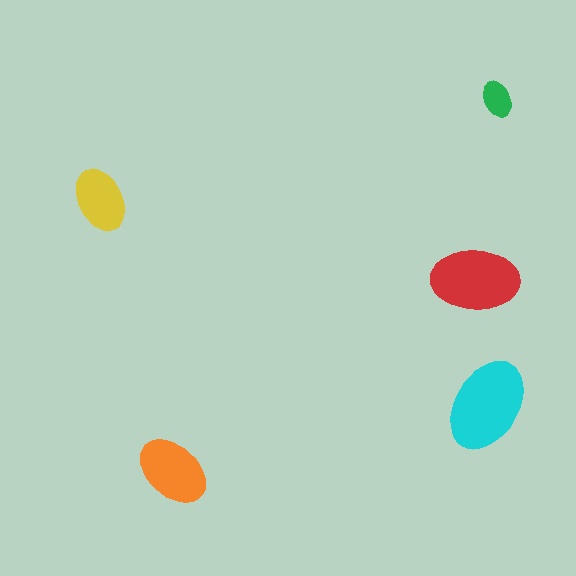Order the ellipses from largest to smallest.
the cyan one, the red one, the orange one, the yellow one, the green one.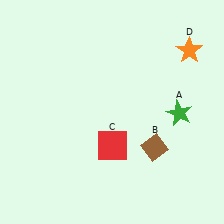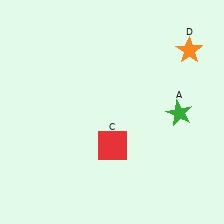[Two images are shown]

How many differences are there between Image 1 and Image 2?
There is 1 difference between the two images.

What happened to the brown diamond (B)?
The brown diamond (B) was removed in Image 2. It was in the bottom-right area of Image 1.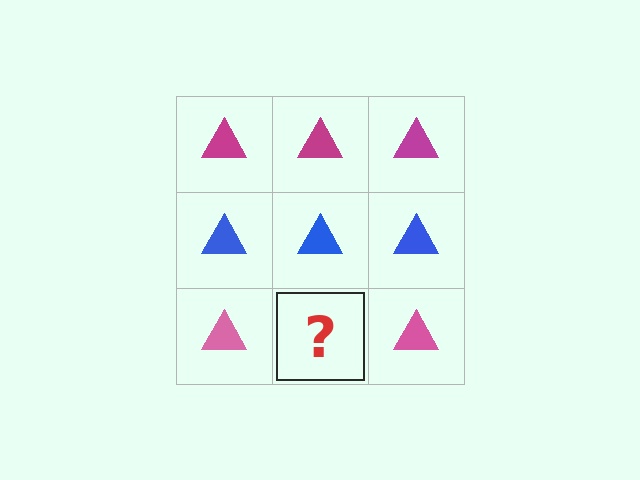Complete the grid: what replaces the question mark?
The question mark should be replaced with a pink triangle.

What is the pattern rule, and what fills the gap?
The rule is that each row has a consistent color. The gap should be filled with a pink triangle.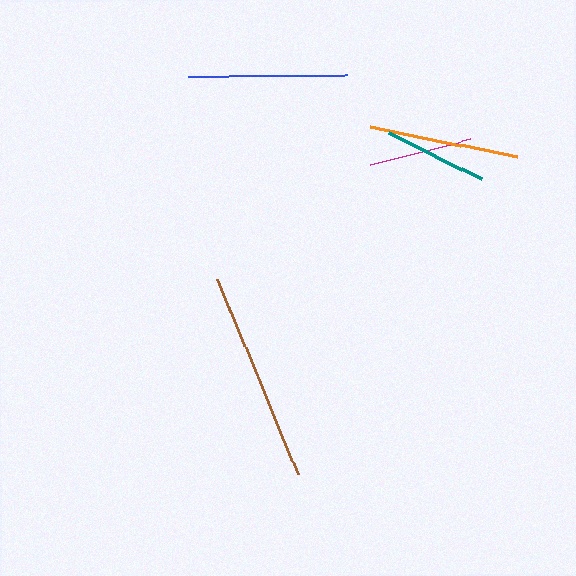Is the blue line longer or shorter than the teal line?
The blue line is longer than the teal line.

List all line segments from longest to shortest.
From longest to shortest: brown, blue, orange, teal, magenta.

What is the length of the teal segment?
The teal segment is approximately 104 pixels long.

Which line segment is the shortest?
The magenta line is the shortest at approximately 103 pixels.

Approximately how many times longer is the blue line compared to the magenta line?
The blue line is approximately 1.6 times the length of the magenta line.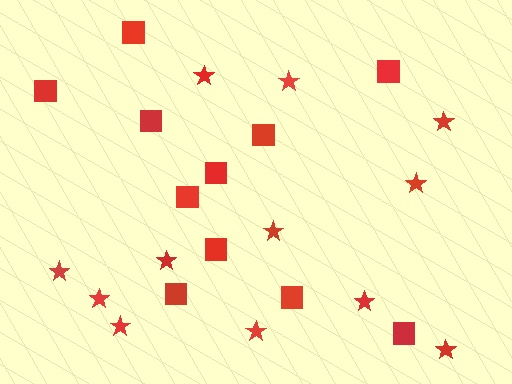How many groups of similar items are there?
There are 2 groups: one group of squares (11) and one group of stars (12).